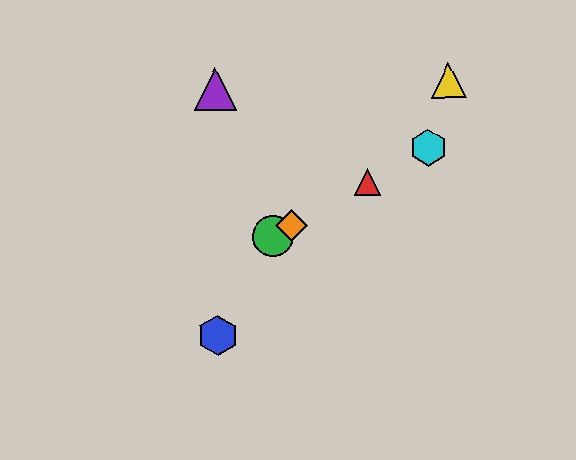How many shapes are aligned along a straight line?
4 shapes (the red triangle, the green circle, the orange diamond, the cyan hexagon) are aligned along a straight line.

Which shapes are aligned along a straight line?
The red triangle, the green circle, the orange diamond, the cyan hexagon are aligned along a straight line.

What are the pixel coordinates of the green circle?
The green circle is at (273, 236).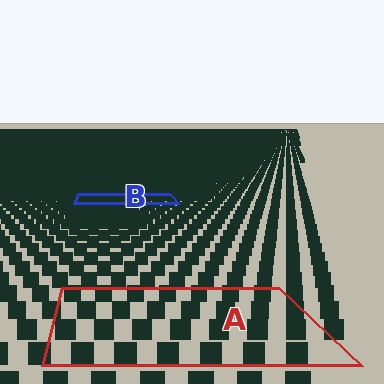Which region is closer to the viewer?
Region A is closer. The texture elements there are larger and more spread out.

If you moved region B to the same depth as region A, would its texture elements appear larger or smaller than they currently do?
They would appear larger. At a closer depth, the same texture elements are projected at a bigger on-screen size.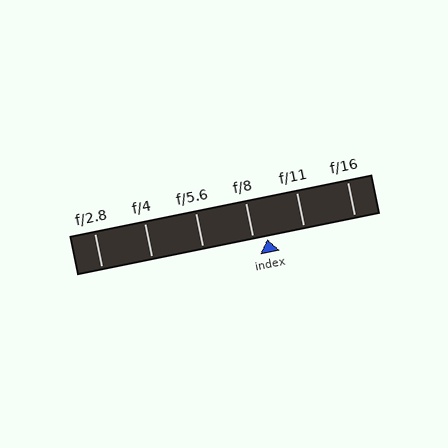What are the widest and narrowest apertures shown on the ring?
The widest aperture shown is f/2.8 and the narrowest is f/16.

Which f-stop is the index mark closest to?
The index mark is closest to f/8.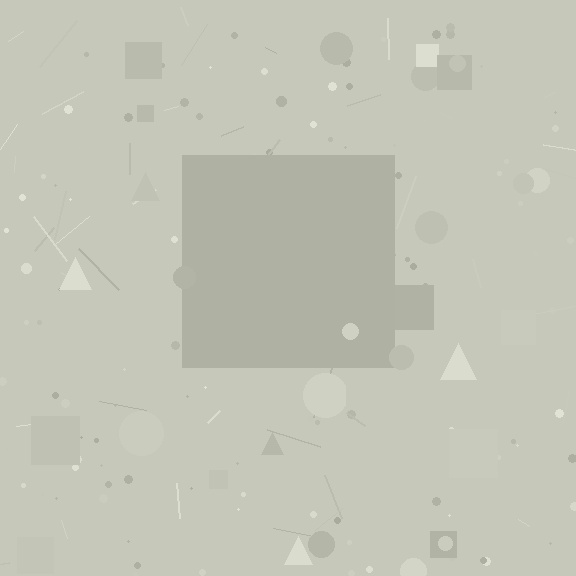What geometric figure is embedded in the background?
A square is embedded in the background.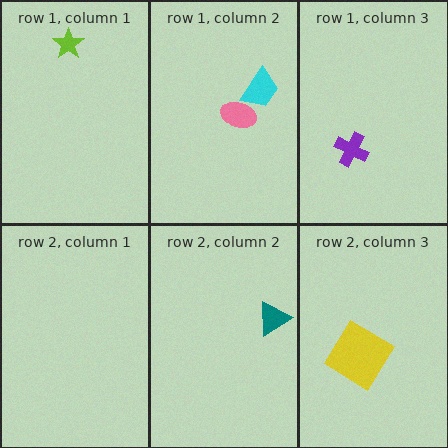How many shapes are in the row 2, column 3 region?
1.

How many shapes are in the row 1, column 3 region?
1.